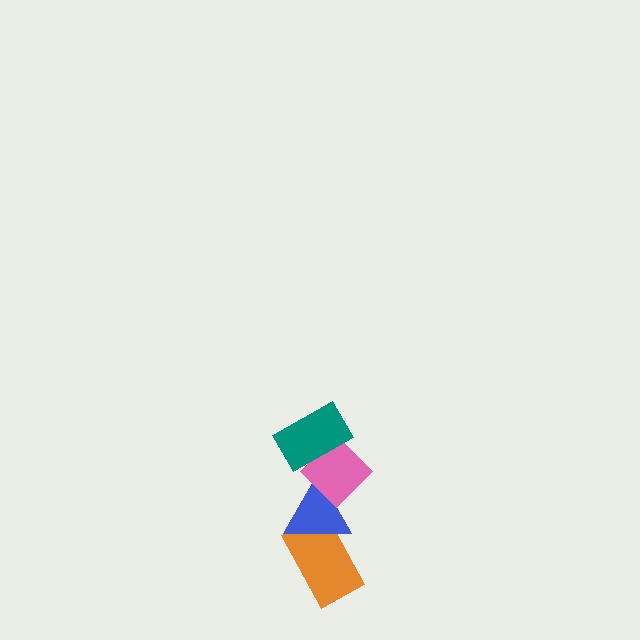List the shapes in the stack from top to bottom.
From top to bottom: the teal rectangle, the pink diamond, the blue triangle, the orange rectangle.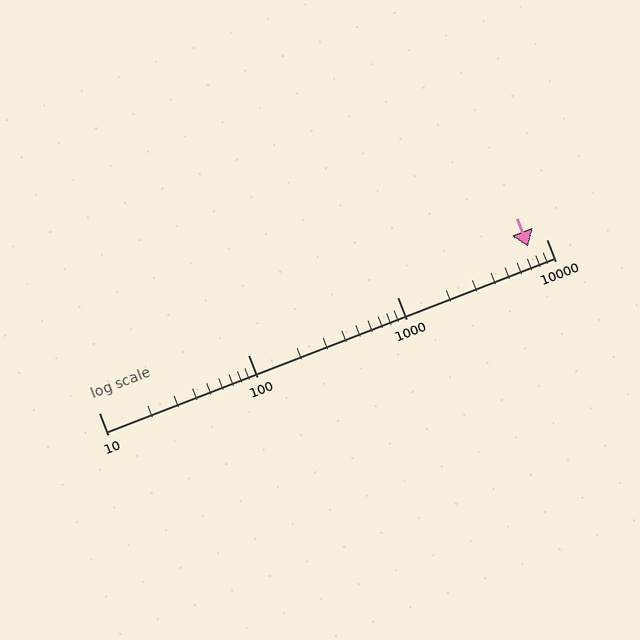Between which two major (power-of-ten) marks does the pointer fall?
The pointer is between 1000 and 10000.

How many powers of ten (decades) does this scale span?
The scale spans 3 decades, from 10 to 10000.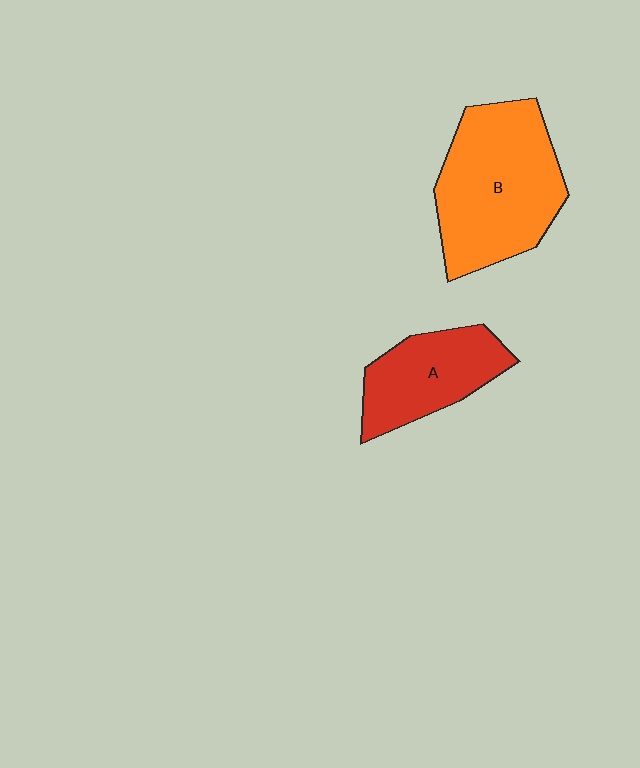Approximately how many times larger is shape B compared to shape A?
Approximately 1.6 times.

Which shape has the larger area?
Shape B (orange).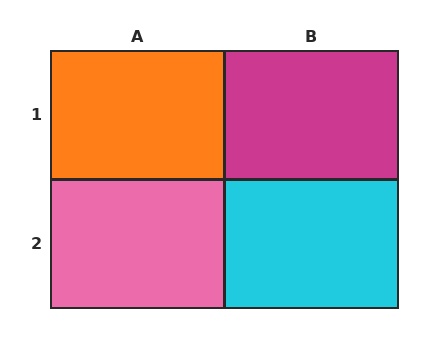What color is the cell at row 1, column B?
Magenta.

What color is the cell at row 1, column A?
Orange.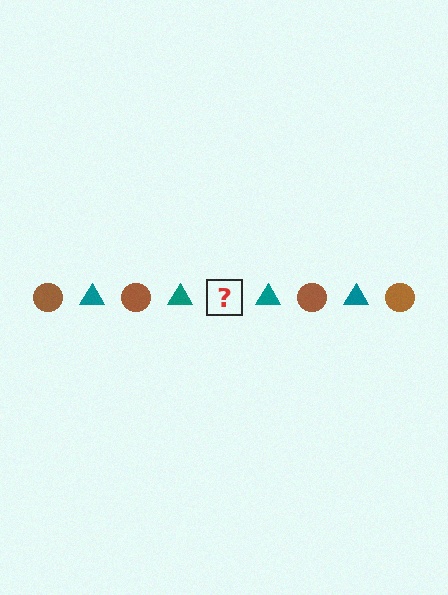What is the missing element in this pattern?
The missing element is a brown circle.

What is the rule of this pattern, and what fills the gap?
The rule is that the pattern alternates between brown circle and teal triangle. The gap should be filled with a brown circle.